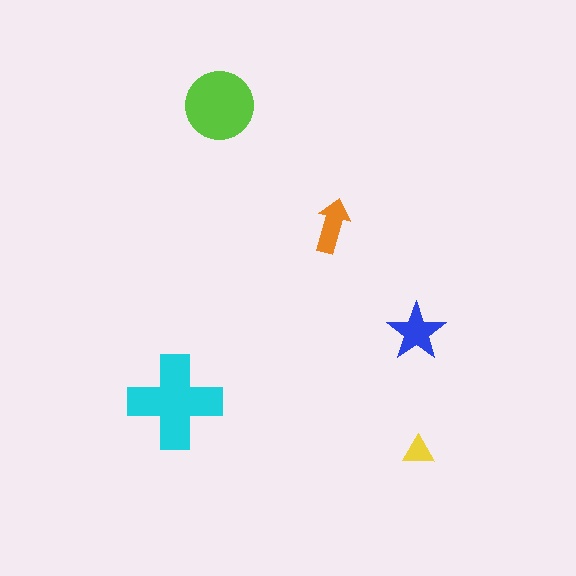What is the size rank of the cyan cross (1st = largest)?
1st.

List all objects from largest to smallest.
The cyan cross, the lime circle, the blue star, the orange arrow, the yellow triangle.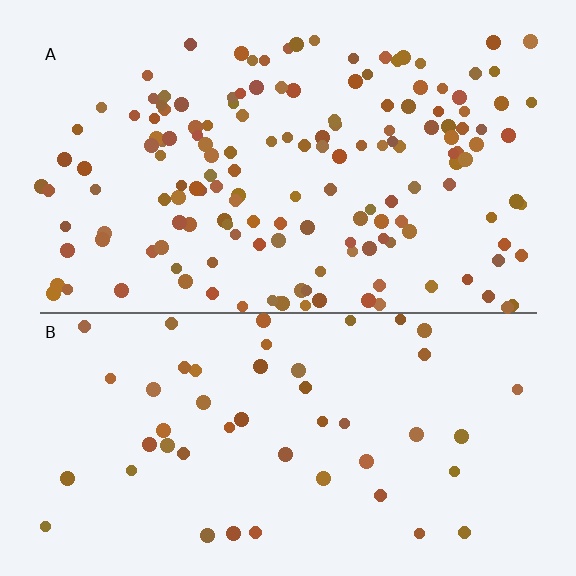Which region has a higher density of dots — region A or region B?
A (the top).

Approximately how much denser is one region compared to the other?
Approximately 3.2× — region A over region B.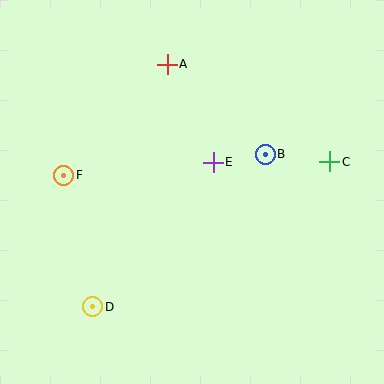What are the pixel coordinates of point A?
Point A is at (167, 64).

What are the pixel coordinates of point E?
Point E is at (213, 162).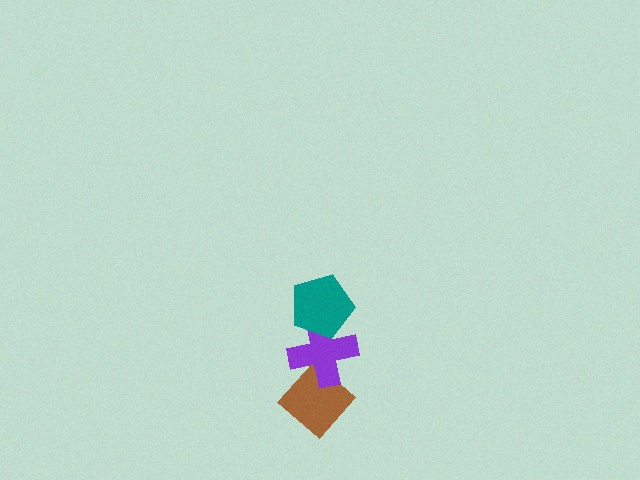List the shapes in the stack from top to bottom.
From top to bottom: the teal pentagon, the purple cross, the brown diamond.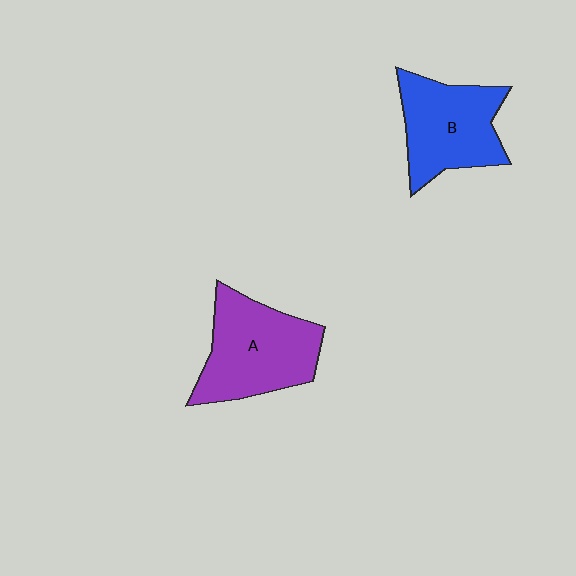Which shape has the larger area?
Shape A (purple).